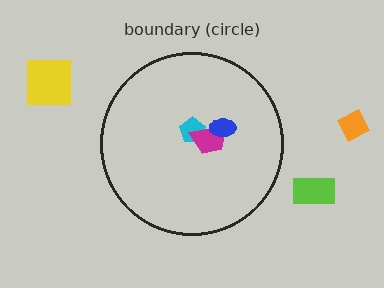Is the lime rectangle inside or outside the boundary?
Outside.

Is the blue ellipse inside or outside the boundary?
Inside.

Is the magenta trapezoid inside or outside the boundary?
Inside.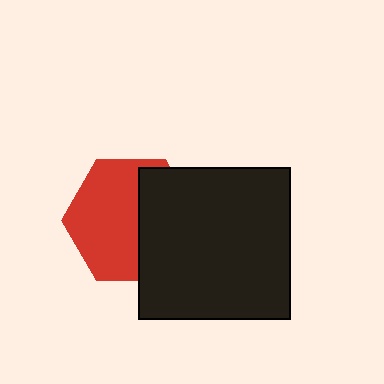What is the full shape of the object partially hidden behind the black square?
The partially hidden object is a red hexagon.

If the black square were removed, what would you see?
You would see the complete red hexagon.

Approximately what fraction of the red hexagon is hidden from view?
Roughly 42% of the red hexagon is hidden behind the black square.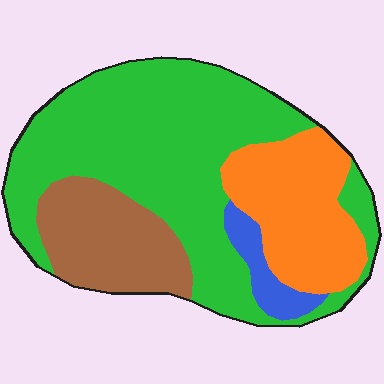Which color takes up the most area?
Green, at roughly 55%.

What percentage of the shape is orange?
Orange covers about 20% of the shape.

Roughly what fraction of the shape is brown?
Brown takes up about one sixth (1/6) of the shape.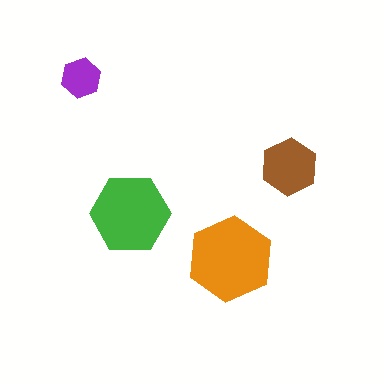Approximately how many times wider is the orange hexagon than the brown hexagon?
About 1.5 times wider.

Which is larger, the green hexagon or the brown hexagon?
The green one.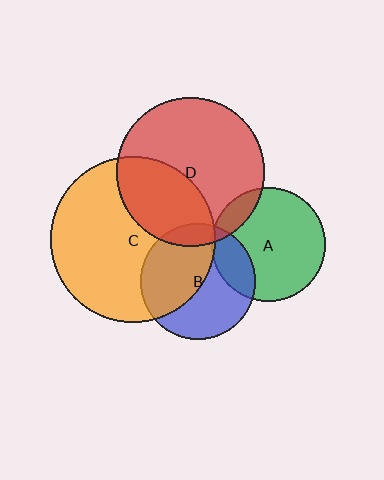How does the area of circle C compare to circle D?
Approximately 1.2 times.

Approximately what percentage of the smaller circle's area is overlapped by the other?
Approximately 35%.